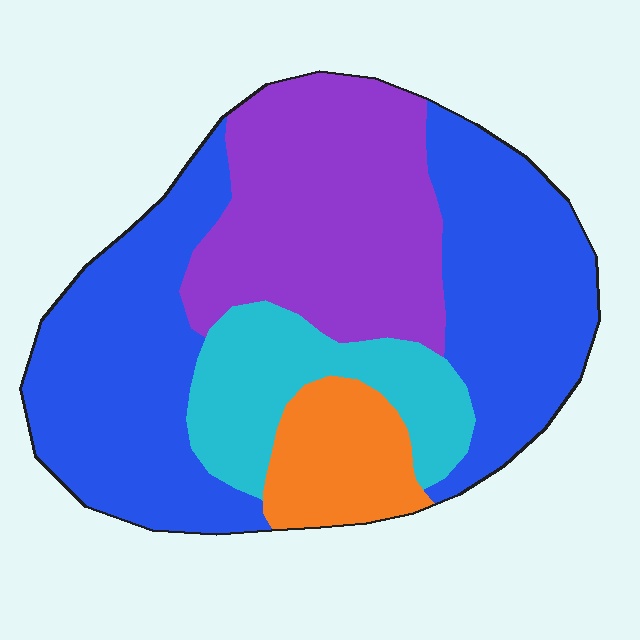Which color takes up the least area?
Orange, at roughly 10%.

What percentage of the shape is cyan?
Cyan takes up about one sixth (1/6) of the shape.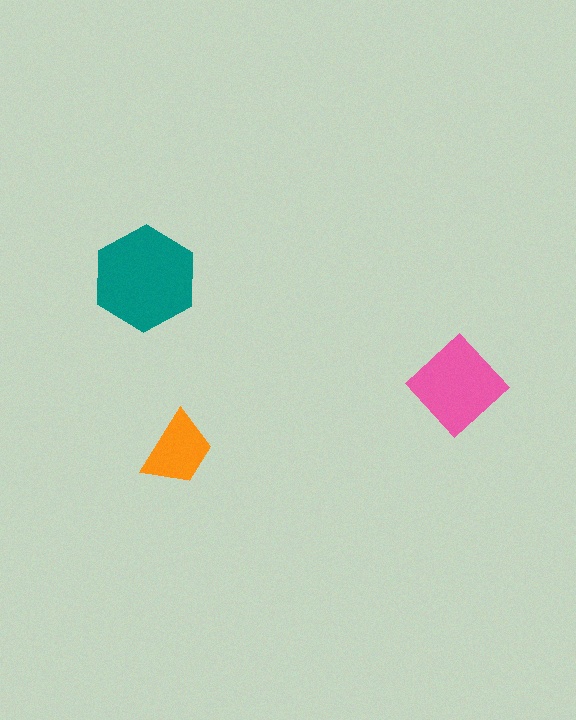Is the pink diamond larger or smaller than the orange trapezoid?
Larger.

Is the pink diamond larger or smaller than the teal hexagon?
Smaller.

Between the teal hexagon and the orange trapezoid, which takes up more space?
The teal hexagon.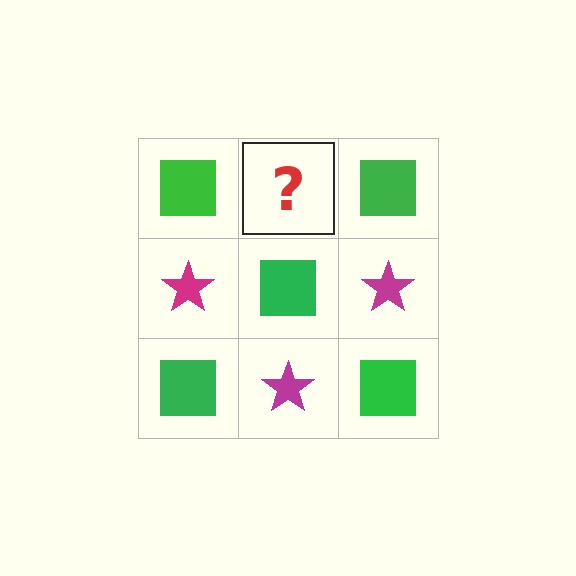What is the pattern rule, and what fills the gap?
The rule is that it alternates green square and magenta star in a checkerboard pattern. The gap should be filled with a magenta star.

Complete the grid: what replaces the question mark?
The question mark should be replaced with a magenta star.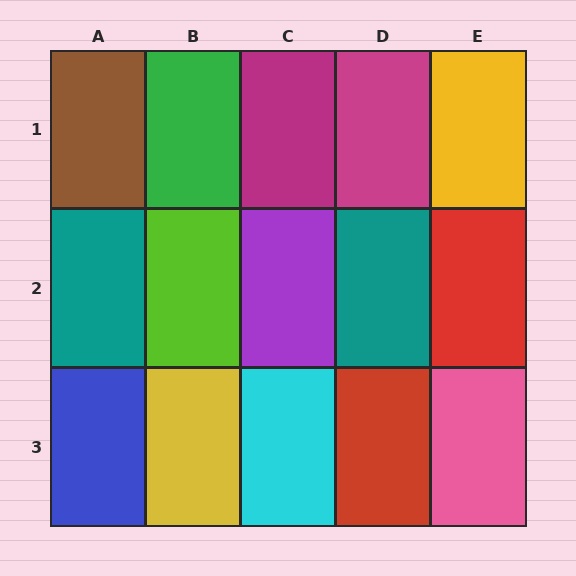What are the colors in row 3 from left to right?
Blue, yellow, cyan, red, pink.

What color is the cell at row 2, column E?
Red.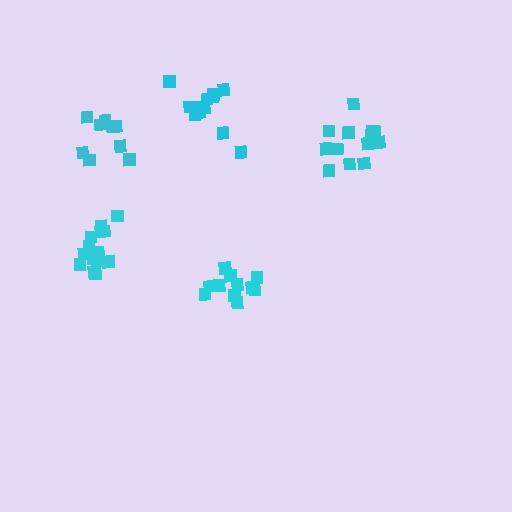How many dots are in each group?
Group 1: 14 dots, Group 2: 11 dots, Group 3: 14 dots, Group 4: 10 dots, Group 5: 12 dots (61 total).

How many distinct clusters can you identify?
There are 5 distinct clusters.